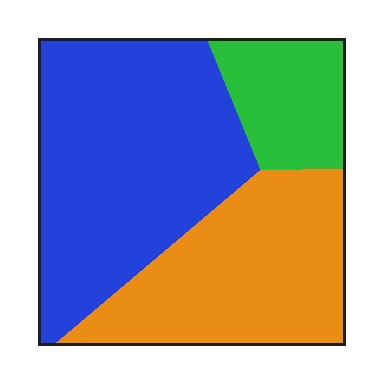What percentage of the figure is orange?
Orange takes up about one third (1/3) of the figure.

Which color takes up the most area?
Blue, at roughly 50%.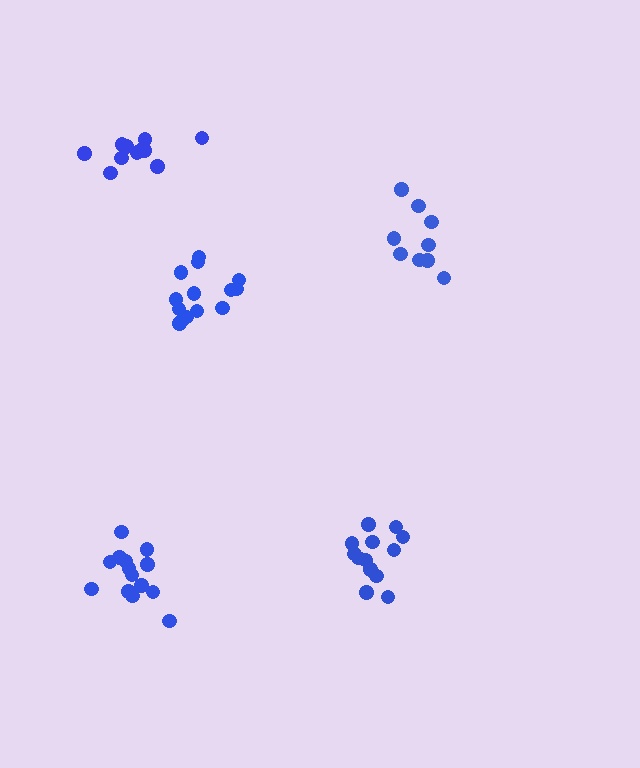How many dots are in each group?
Group 1: 9 dots, Group 2: 14 dots, Group 3: 13 dots, Group 4: 14 dots, Group 5: 11 dots (61 total).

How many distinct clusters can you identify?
There are 5 distinct clusters.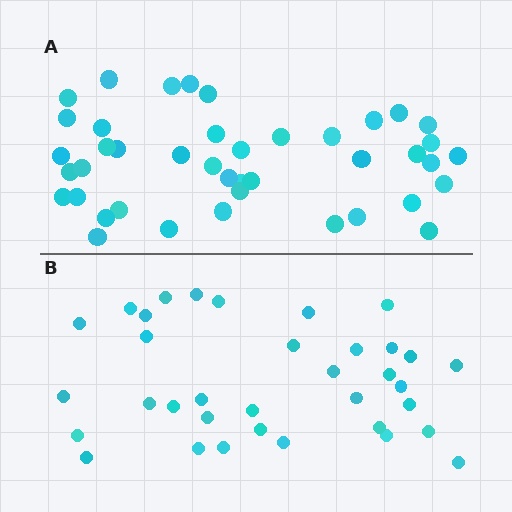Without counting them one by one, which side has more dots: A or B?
Region A (the top region) has more dots.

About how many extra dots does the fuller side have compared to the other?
Region A has roughly 8 or so more dots than region B.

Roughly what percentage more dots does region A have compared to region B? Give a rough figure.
About 20% more.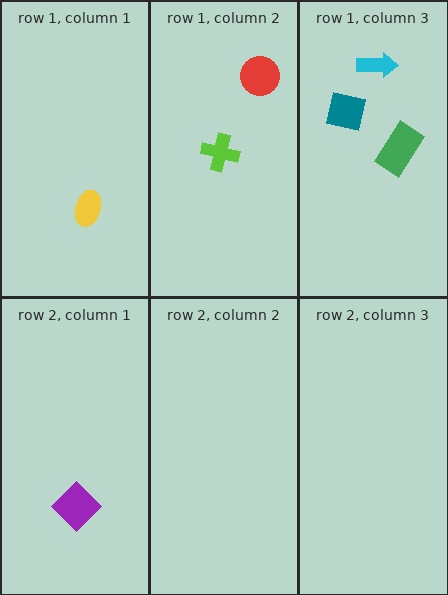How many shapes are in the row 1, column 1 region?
1.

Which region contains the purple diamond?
The row 2, column 1 region.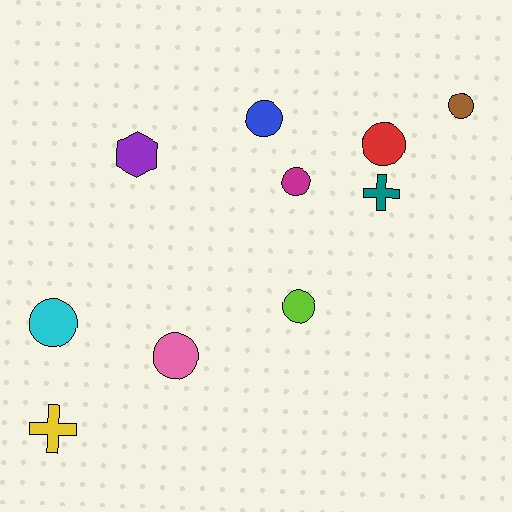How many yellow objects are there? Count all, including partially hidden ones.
There is 1 yellow object.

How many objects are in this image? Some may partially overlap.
There are 10 objects.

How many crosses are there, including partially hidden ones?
There are 2 crosses.